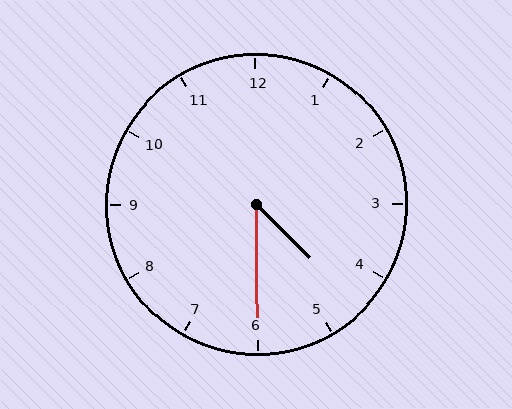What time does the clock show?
4:30.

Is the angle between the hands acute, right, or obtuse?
It is acute.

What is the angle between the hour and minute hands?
Approximately 45 degrees.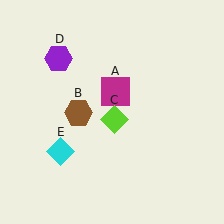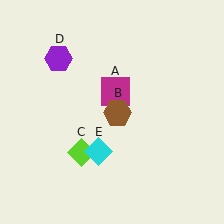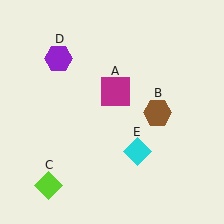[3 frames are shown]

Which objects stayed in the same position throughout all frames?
Magenta square (object A) and purple hexagon (object D) remained stationary.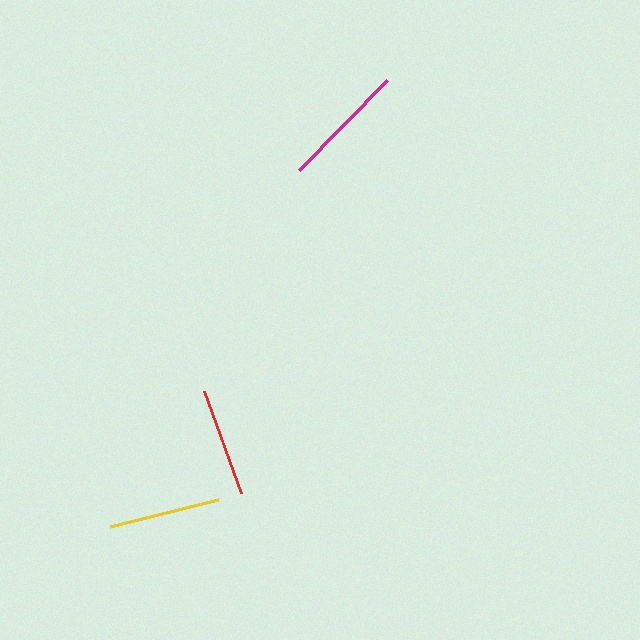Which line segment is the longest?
The magenta line is the longest at approximately 126 pixels.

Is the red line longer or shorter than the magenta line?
The magenta line is longer than the red line.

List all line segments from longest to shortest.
From longest to shortest: magenta, yellow, red.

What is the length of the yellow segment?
The yellow segment is approximately 111 pixels long.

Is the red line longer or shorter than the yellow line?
The yellow line is longer than the red line.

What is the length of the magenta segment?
The magenta segment is approximately 126 pixels long.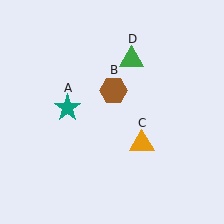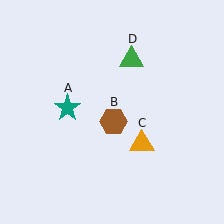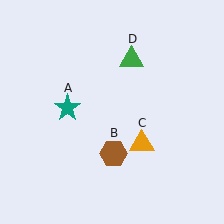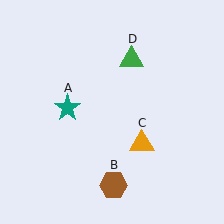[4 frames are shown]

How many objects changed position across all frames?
1 object changed position: brown hexagon (object B).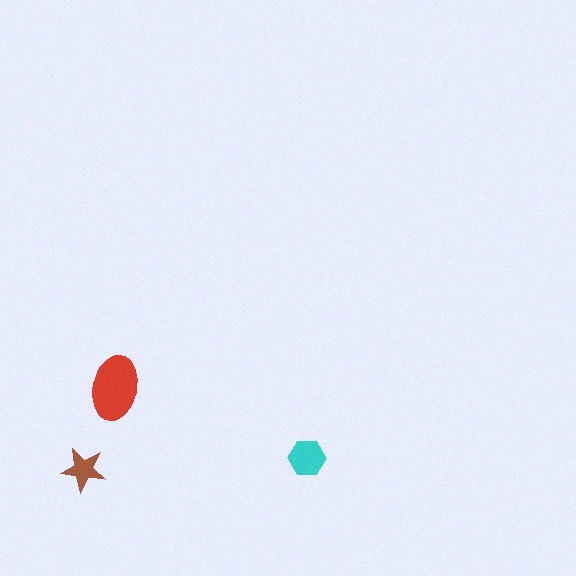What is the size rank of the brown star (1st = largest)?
3rd.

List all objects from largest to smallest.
The red ellipse, the cyan hexagon, the brown star.